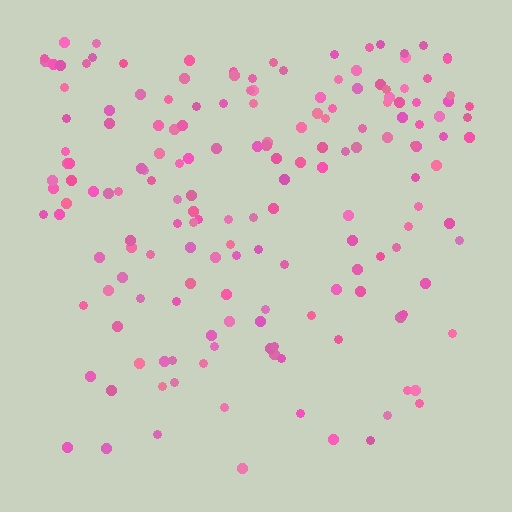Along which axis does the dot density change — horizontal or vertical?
Vertical.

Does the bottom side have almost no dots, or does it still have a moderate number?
Still a moderate number, just noticeably fewer than the top.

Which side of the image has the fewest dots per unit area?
The bottom.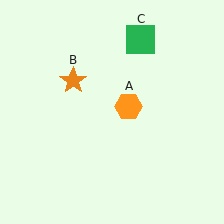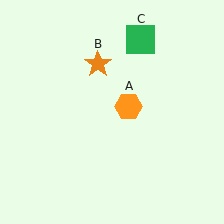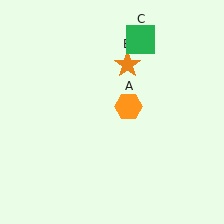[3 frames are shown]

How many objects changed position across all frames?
1 object changed position: orange star (object B).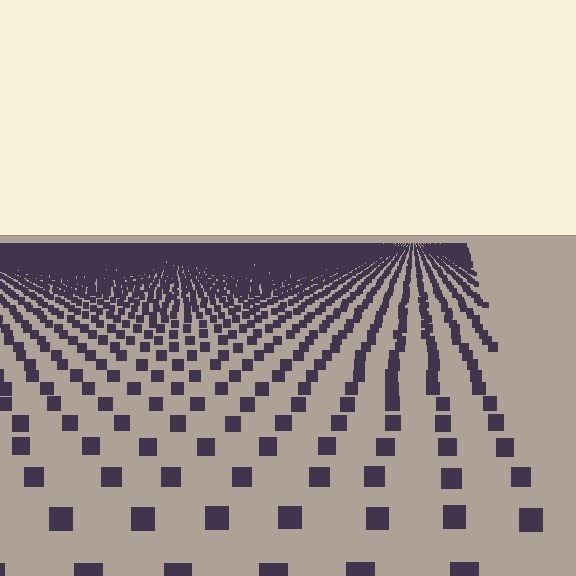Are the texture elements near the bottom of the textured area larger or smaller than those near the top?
Larger. Near the bottom, elements are closer to the viewer and appear at a bigger on-screen size.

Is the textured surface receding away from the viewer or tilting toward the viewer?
The surface is receding away from the viewer. Texture elements get smaller and denser toward the top.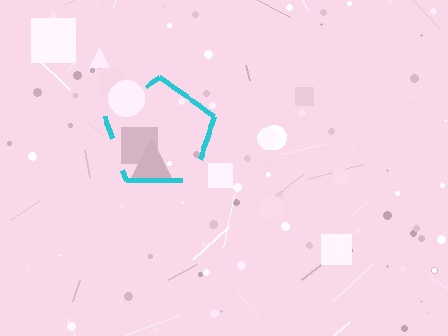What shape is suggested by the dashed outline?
The dashed outline suggests a pentagon.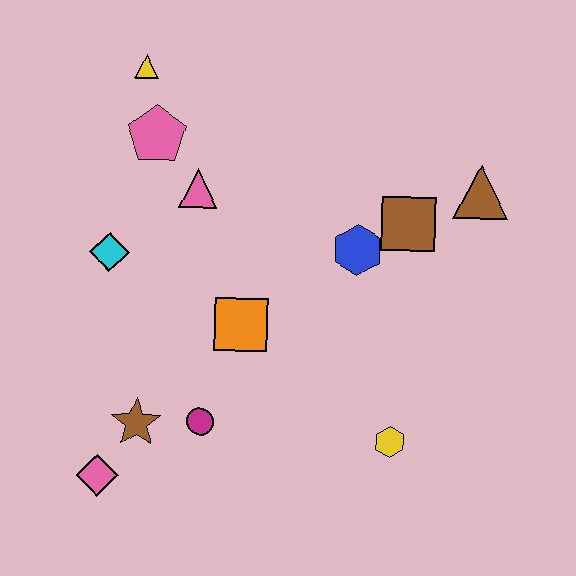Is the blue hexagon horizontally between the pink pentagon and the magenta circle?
No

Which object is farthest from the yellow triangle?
The yellow hexagon is farthest from the yellow triangle.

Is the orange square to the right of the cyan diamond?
Yes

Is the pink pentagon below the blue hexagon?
No